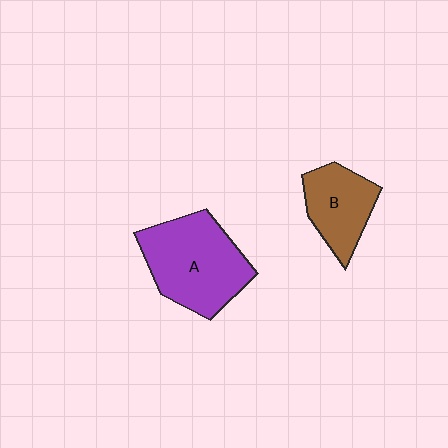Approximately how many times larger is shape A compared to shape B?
Approximately 1.6 times.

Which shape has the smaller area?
Shape B (brown).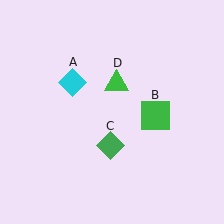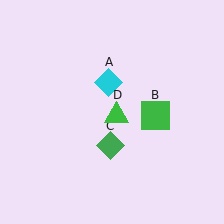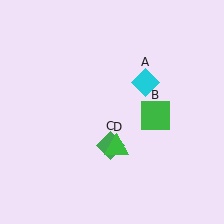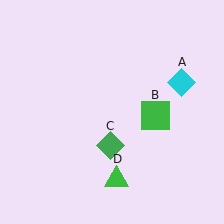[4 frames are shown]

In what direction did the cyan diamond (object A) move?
The cyan diamond (object A) moved right.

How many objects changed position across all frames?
2 objects changed position: cyan diamond (object A), green triangle (object D).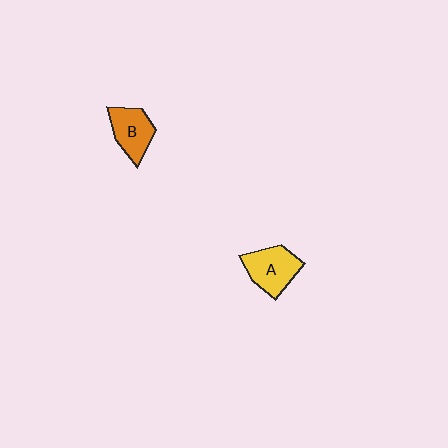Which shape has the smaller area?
Shape B (orange).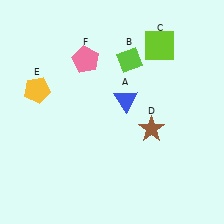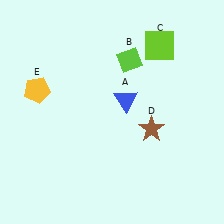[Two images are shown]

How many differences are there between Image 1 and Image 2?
There is 1 difference between the two images.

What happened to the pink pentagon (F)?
The pink pentagon (F) was removed in Image 2. It was in the top-left area of Image 1.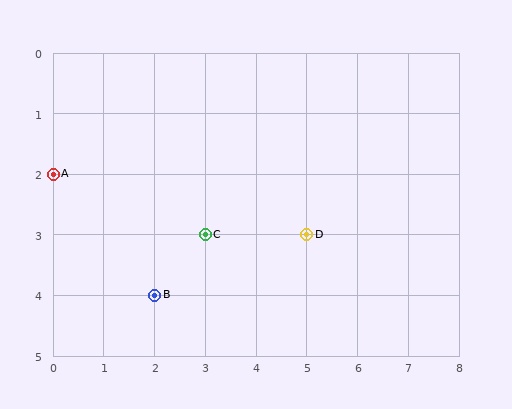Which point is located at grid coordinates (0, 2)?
Point A is at (0, 2).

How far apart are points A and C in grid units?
Points A and C are 3 columns and 1 row apart (about 3.2 grid units diagonally).